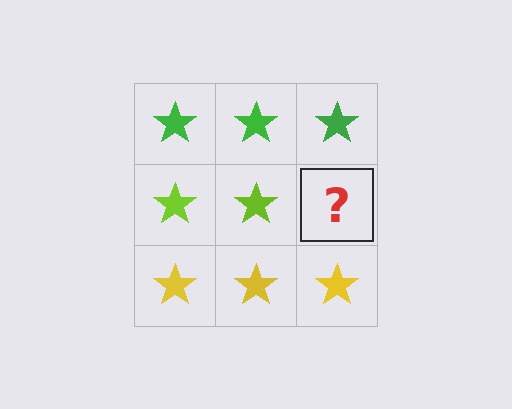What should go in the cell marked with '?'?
The missing cell should contain a lime star.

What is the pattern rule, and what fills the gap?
The rule is that each row has a consistent color. The gap should be filled with a lime star.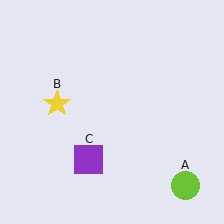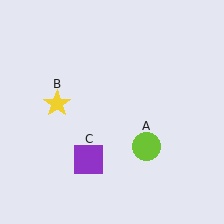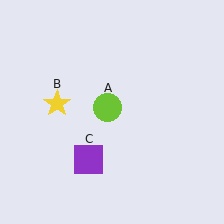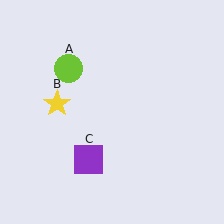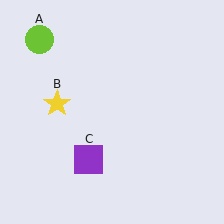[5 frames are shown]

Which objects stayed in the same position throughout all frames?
Yellow star (object B) and purple square (object C) remained stationary.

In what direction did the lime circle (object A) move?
The lime circle (object A) moved up and to the left.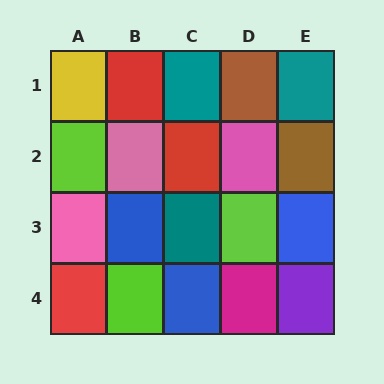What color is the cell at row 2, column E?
Brown.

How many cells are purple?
1 cell is purple.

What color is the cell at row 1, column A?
Yellow.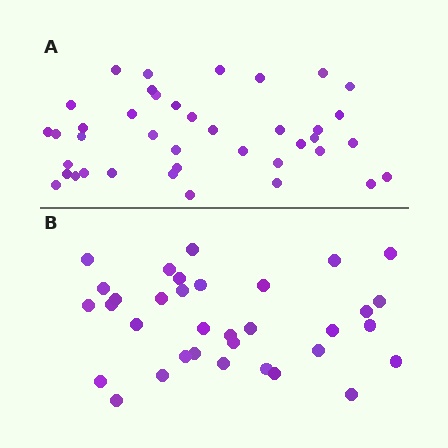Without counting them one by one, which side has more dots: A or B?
Region A (the top region) has more dots.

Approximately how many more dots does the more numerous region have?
Region A has about 6 more dots than region B.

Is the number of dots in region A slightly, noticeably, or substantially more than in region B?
Region A has only slightly more — the two regions are fairly close. The ratio is roughly 1.2 to 1.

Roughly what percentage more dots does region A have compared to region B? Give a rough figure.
About 20% more.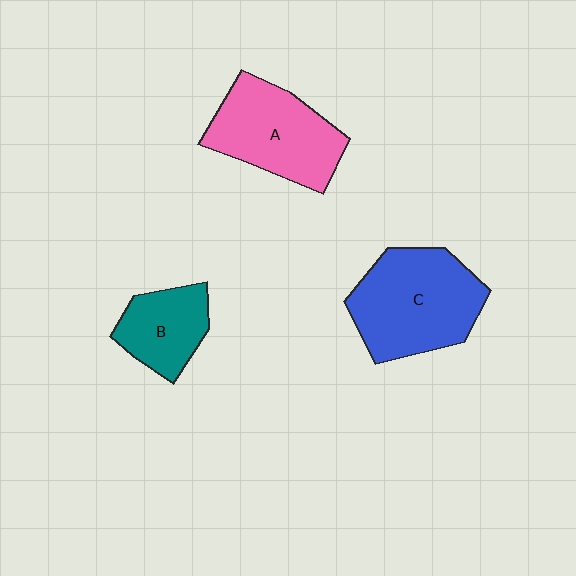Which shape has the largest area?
Shape C (blue).